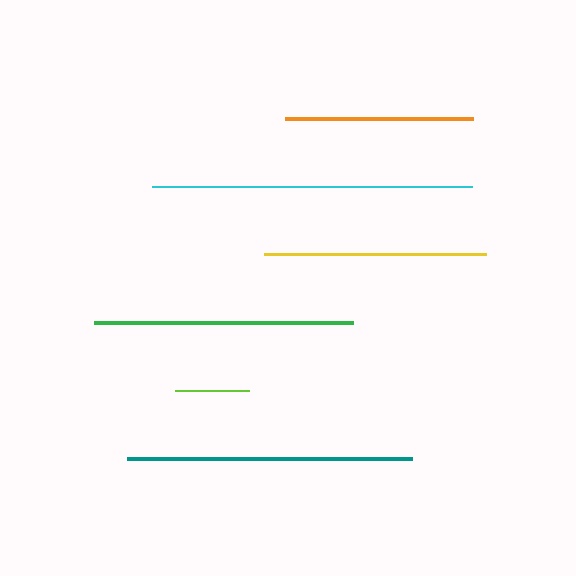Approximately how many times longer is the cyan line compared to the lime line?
The cyan line is approximately 4.3 times the length of the lime line.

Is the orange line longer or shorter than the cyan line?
The cyan line is longer than the orange line.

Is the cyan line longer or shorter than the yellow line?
The cyan line is longer than the yellow line.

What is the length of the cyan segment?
The cyan segment is approximately 320 pixels long.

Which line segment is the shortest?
The lime line is the shortest at approximately 74 pixels.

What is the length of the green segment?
The green segment is approximately 259 pixels long.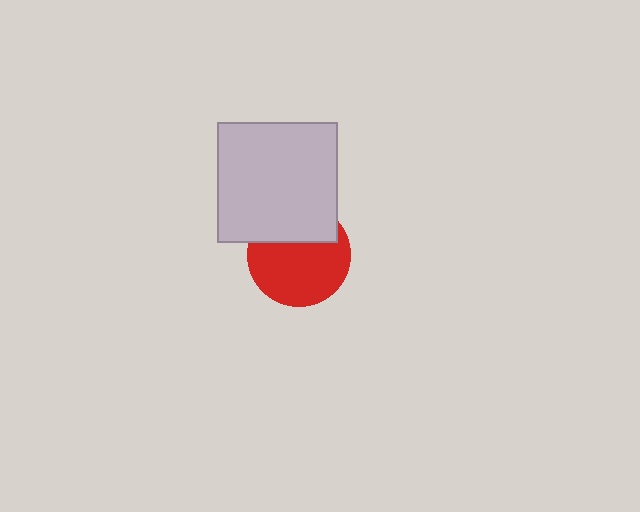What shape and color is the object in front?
The object in front is a light gray square.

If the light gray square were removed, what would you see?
You would see the complete red circle.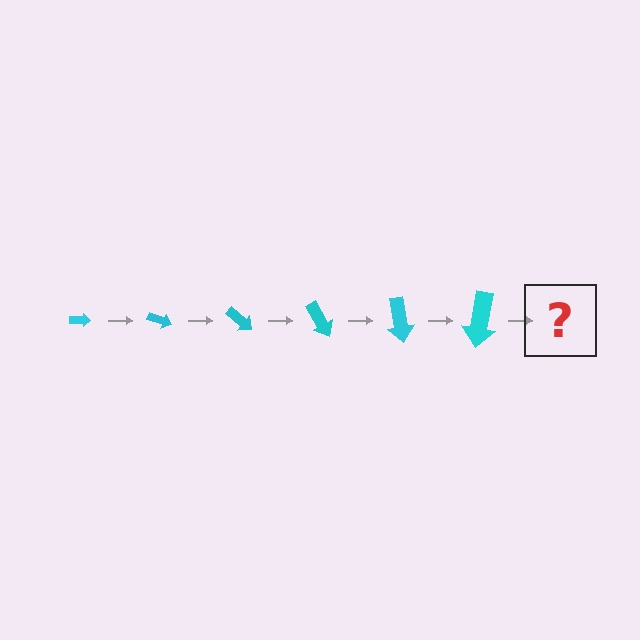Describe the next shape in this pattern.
It should be an arrow, larger than the previous one and rotated 120 degrees from the start.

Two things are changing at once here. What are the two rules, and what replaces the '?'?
The two rules are that the arrow grows larger each step and it rotates 20 degrees each step. The '?' should be an arrow, larger than the previous one and rotated 120 degrees from the start.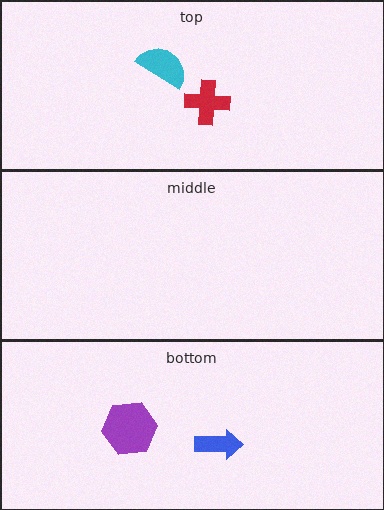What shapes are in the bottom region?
The blue arrow, the purple hexagon.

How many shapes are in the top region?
2.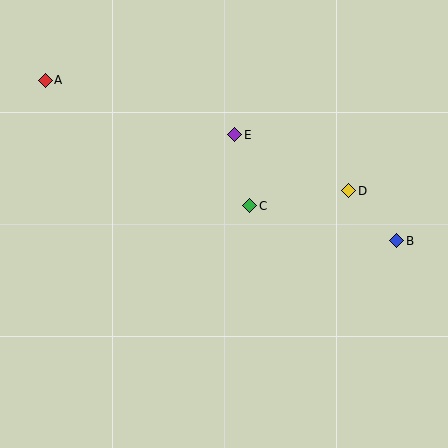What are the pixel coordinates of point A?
Point A is at (45, 80).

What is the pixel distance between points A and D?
The distance between A and D is 323 pixels.